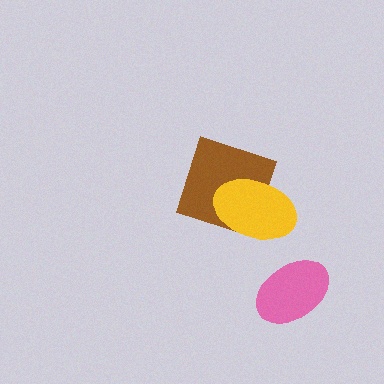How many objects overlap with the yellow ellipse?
1 object overlaps with the yellow ellipse.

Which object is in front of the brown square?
The yellow ellipse is in front of the brown square.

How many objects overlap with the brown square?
1 object overlaps with the brown square.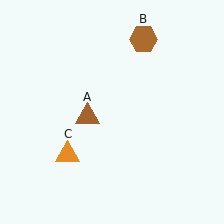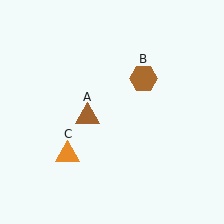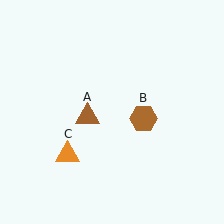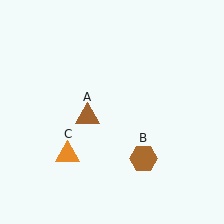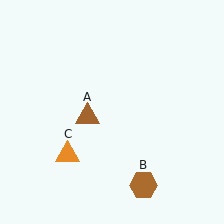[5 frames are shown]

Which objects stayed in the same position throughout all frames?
Brown triangle (object A) and orange triangle (object C) remained stationary.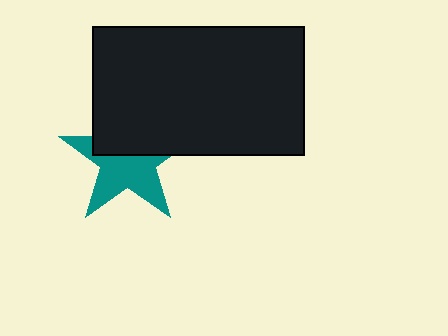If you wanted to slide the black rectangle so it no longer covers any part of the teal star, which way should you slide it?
Slide it up — that is the most direct way to separate the two shapes.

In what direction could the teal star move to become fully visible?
The teal star could move down. That would shift it out from behind the black rectangle entirely.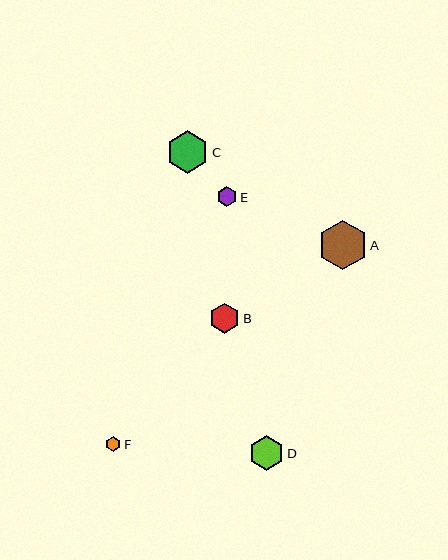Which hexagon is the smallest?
Hexagon F is the smallest with a size of approximately 15 pixels.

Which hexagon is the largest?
Hexagon A is the largest with a size of approximately 49 pixels.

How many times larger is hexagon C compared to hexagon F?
Hexagon C is approximately 2.8 times the size of hexagon F.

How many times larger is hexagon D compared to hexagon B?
Hexagon D is approximately 1.2 times the size of hexagon B.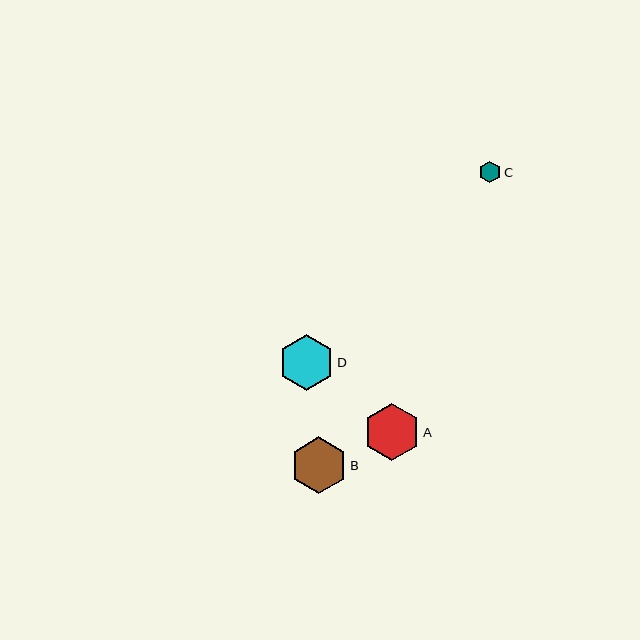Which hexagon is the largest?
Hexagon B is the largest with a size of approximately 57 pixels.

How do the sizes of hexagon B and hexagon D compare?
Hexagon B and hexagon D are approximately the same size.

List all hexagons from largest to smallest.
From largest to smallest: B, A, D, C.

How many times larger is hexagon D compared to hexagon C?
Hexagon D is approximately 2.5 times the size of hexagon C.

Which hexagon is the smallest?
Hexagon C is the smallest with a size of approximately 22 pixels.